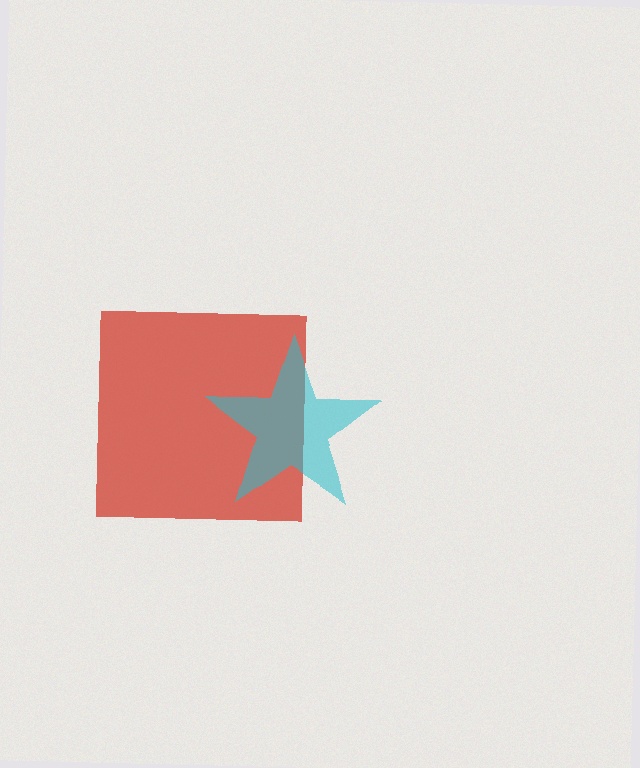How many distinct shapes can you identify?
There are 2 distinct shapes: a red square, a cyan star.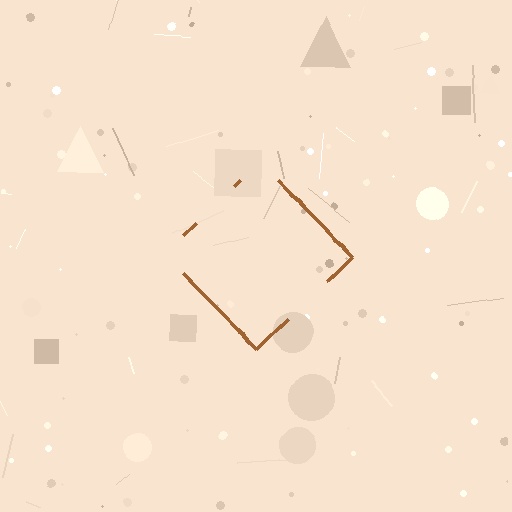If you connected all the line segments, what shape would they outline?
They would outline a diamond.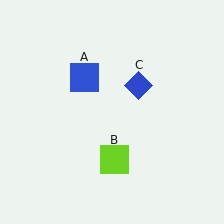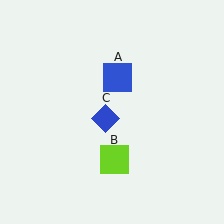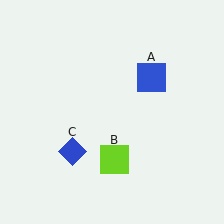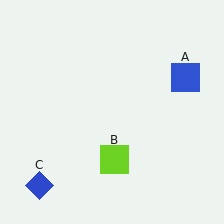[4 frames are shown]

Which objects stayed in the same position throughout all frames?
Lime square (object B) remained stationary.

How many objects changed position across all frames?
2 objects changed position: blue square (object A), blue diamond (object C).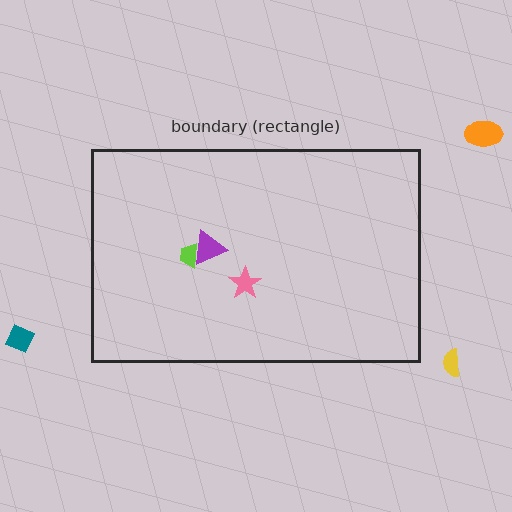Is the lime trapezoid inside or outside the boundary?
Inside.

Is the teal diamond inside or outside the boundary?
Outside.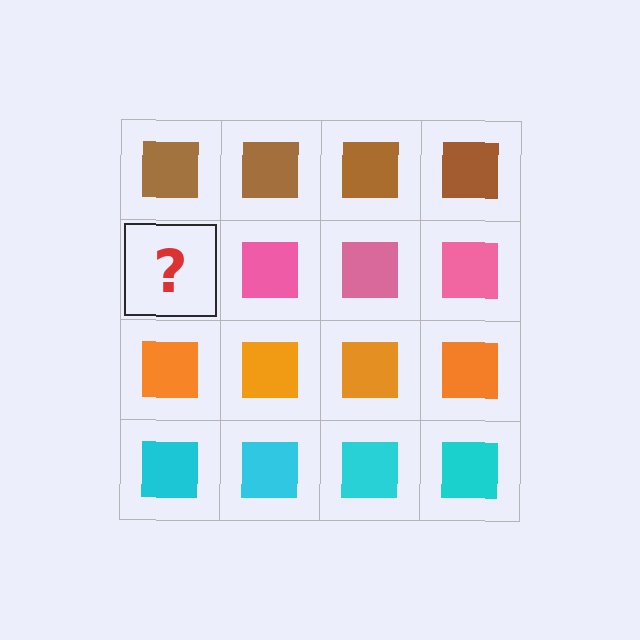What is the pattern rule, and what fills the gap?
The rule is that each row has a consistent color. The gap should be filled with a pink square.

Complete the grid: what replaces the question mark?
The question mark should be replaced with a pink square.